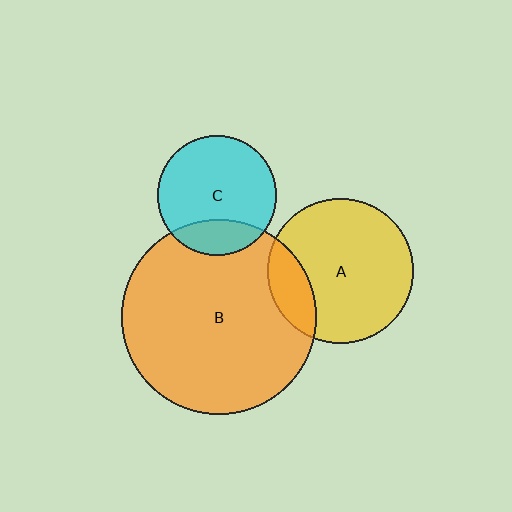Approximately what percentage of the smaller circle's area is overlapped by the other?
Approximately 20%.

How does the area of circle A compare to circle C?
Approximately 1.5 times.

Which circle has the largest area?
Circle B (orange).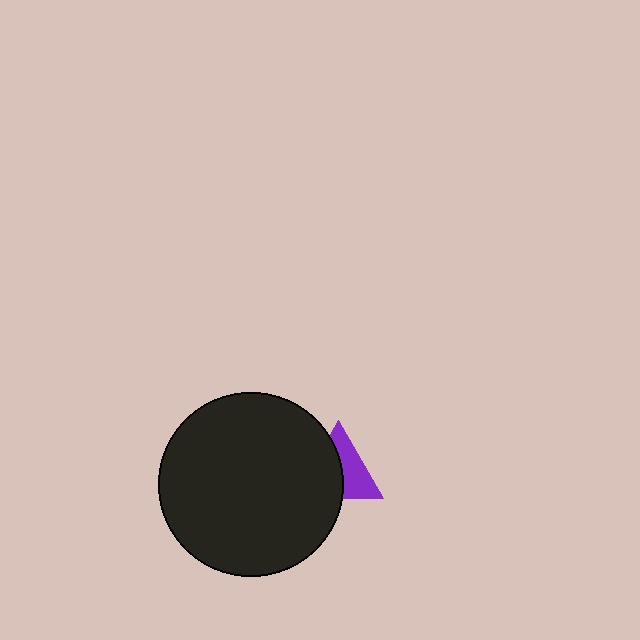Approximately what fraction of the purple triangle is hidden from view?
Roughly 51% of the purple triangle is hidden behind the black circle.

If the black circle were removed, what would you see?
You would see the complete purple triangle.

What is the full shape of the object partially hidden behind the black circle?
The partially hidden object is a purple triangle.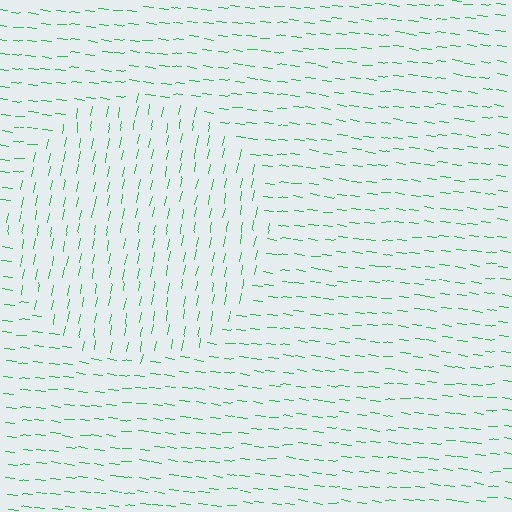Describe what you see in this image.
The image is filled with small green line segments. A circle region in the image has lines oriented differently from the surrounding lines, creating a visible texture boundary.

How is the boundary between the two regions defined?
The boundary is defined purely by a change in line orientation (approximately 85 degrees difference). All lines are the same color and thickness.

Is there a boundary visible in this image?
Yes, there is a texture boundary formed by a change in line orientation.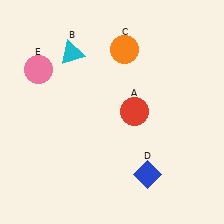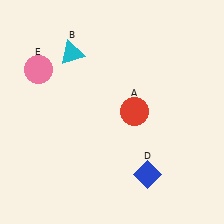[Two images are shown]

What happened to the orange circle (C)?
The orange circle (C) was removed in Image 2. It was in the top-right area of Image 1.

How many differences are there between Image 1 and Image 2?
There is 1 difference between the two images.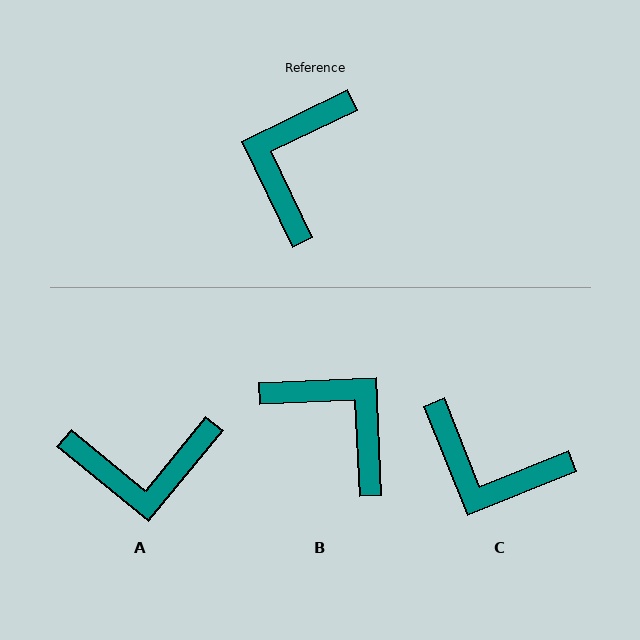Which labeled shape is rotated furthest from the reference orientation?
A, about 115 degrees away.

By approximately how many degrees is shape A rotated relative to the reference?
Approximately 115 degrees counter-clockwise.